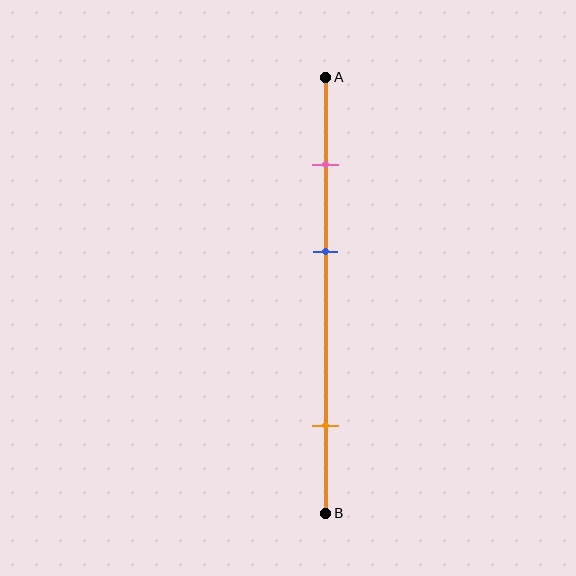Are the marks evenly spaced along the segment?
No, the marks are not evenly spaced.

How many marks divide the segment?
There are 3 marks dividing the segment.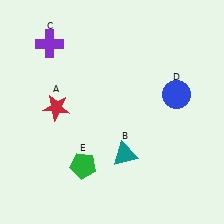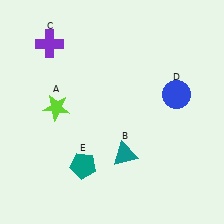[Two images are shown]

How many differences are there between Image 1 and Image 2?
There are 2 differences between the two images.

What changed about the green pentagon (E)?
In Image 1, E is green. In Image 2, it changed to teal.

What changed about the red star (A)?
In Image 1, A is red. In Image 2, it changed to lime.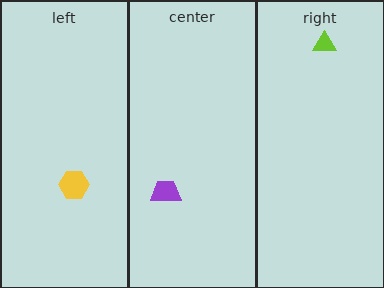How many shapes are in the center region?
1.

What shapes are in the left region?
The yellow hexagon.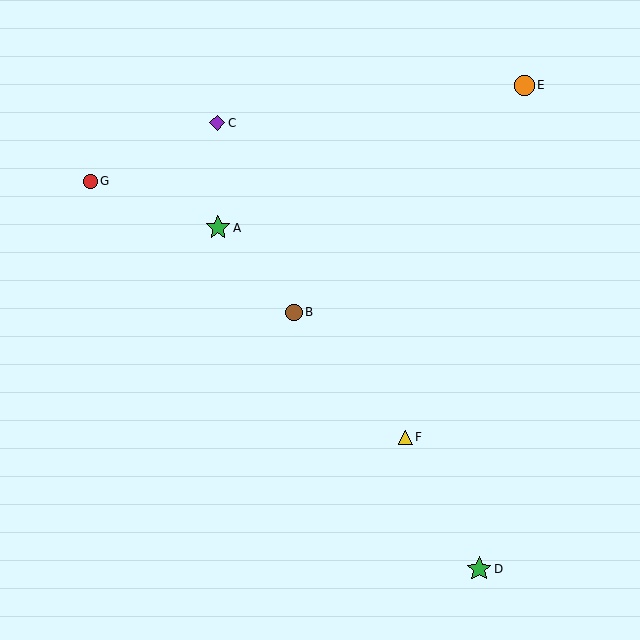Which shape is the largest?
The green star (labeled D) is the largest.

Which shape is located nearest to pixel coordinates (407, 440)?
The yellow triangle (labeled F) at (405, 437) is nearest to that location.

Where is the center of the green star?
The center of the green star is at (479, 569).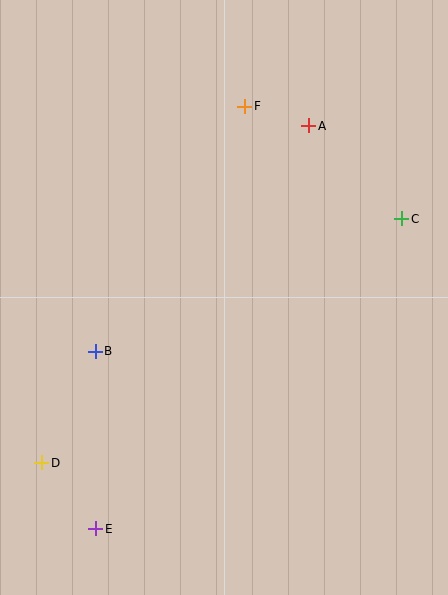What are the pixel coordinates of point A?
Point A is at (309, 126).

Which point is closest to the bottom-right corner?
Point E is closest to the bottom-right corner.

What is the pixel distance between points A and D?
The distance between A and D is 430 pixels.